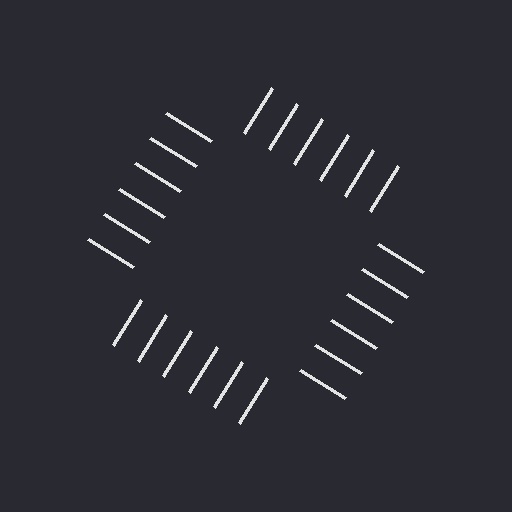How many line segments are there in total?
24 — 6 along each of the 4 edges.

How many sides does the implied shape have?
4 sides — the line-ends trace a square.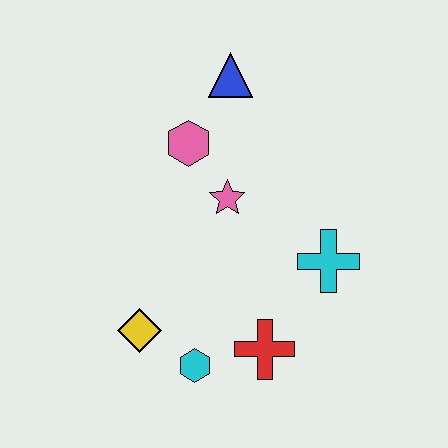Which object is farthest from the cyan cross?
The blue triangle is farthest from the cyan cross.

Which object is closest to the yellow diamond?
The cyan hexagon is closest to the yellow diamond.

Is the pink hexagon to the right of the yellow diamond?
Yes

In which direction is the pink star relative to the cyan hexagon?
The pink star is above the cyan hexagon.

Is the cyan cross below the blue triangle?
Yes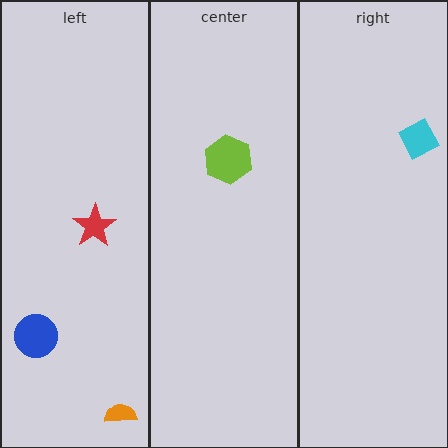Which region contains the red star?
The left region.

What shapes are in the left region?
The orange semicircle, the red star, the blue circle.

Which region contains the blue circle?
The left region.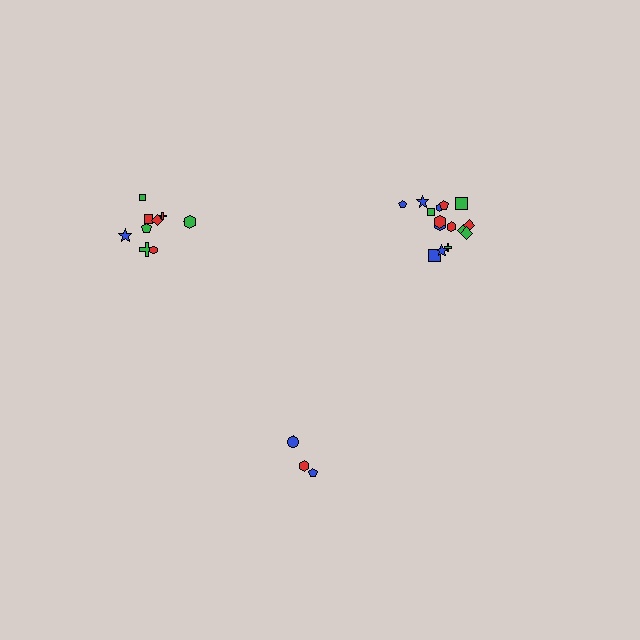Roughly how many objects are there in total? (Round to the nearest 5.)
Roughly 30 objects in total.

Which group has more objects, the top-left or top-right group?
The top-right group.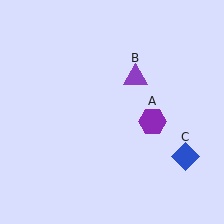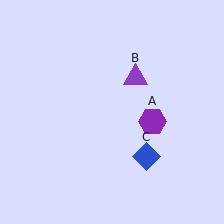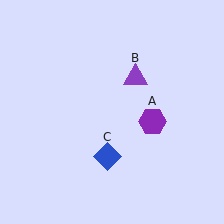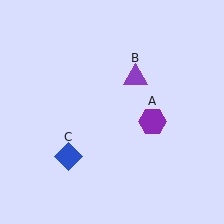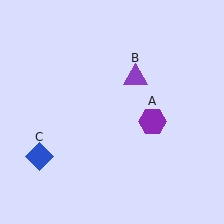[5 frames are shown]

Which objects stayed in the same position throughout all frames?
Purple hexagon (object A) and purple triangle (object B) remained stationary.